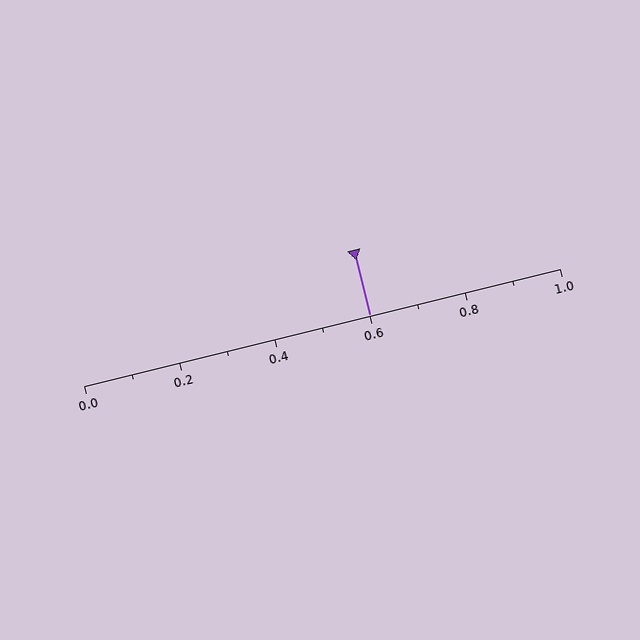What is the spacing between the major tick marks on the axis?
The major ticks are spaced 0.2 apart.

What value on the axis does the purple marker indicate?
The marker indicates approximately 0.6.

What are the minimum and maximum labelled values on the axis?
The axis runs from 0.0 to 1.0.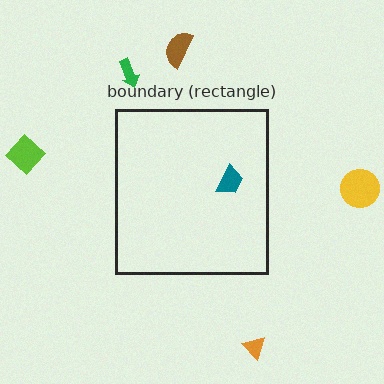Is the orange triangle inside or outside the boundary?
Outside.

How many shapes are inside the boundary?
1 inside, 5 outside.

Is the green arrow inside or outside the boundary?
Outside.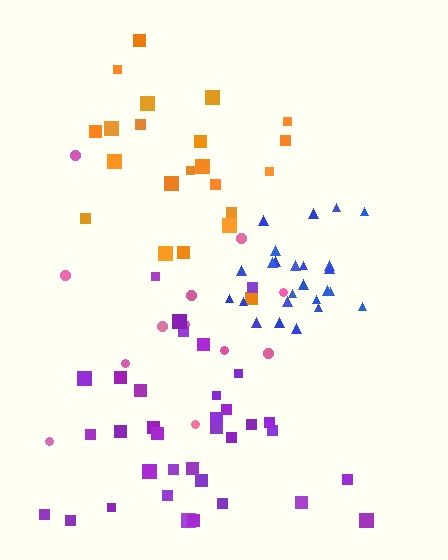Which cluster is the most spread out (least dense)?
Pink.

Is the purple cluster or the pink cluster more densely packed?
Purple.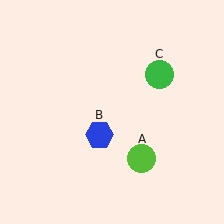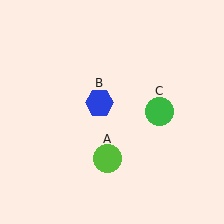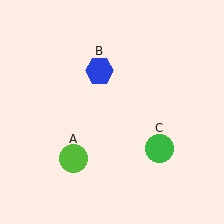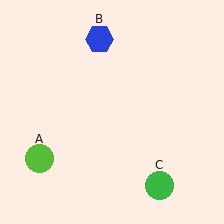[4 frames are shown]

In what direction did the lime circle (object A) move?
The lime circle (object A) moved left.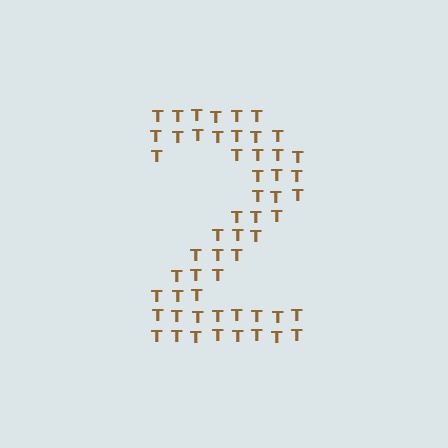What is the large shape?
The large shape is the digit 2.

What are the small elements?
The small elements are letter T's.